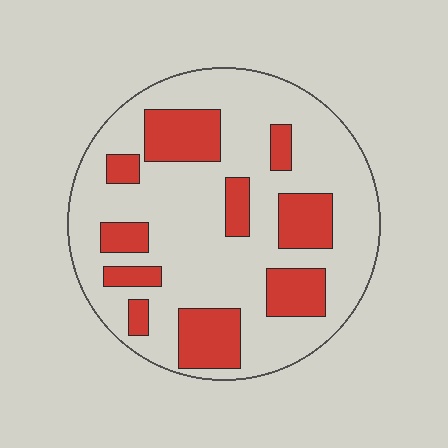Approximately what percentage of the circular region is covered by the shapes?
Approximately 25%.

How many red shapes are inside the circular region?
10.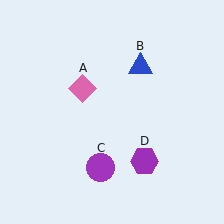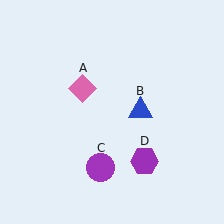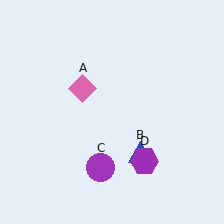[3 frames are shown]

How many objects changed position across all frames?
1 object changed position: blue triangle (object B).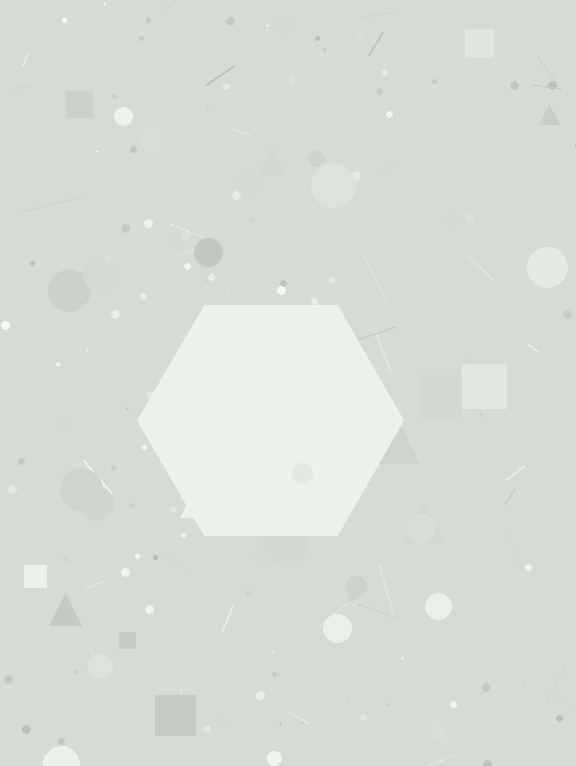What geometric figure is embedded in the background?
A hexagon is embedded in the background.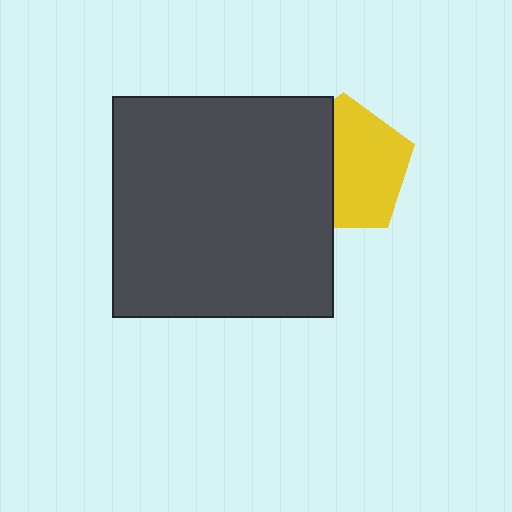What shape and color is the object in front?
The object in front is a dark gray square.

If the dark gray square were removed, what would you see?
You would see the complete yellow pentagon.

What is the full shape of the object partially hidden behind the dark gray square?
The partially hidden object is a yellow pentagon.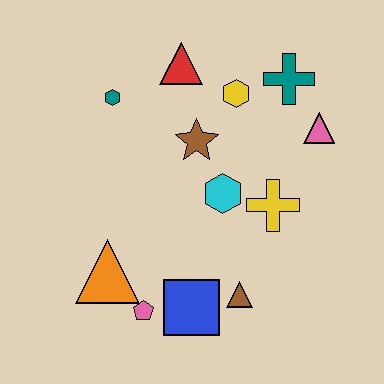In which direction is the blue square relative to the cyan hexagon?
The blue square is below the cyan hexagon.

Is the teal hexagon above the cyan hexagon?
Yes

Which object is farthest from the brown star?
The pink pentagon is farthest from the brown star.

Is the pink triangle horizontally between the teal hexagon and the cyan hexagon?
No